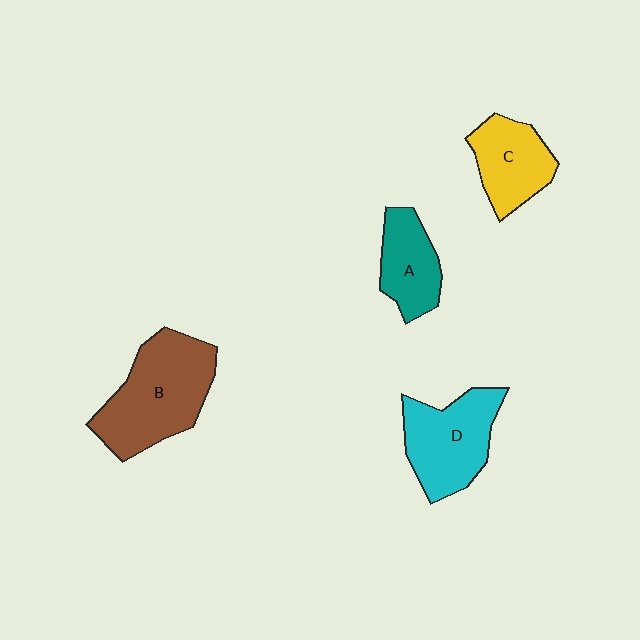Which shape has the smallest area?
Shape A (teal).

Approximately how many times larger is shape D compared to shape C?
Approximately 1.3 times.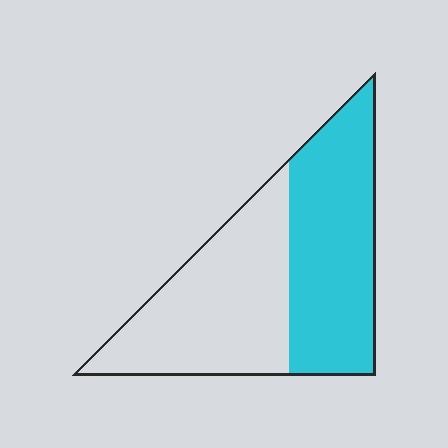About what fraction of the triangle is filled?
About one half (1/2).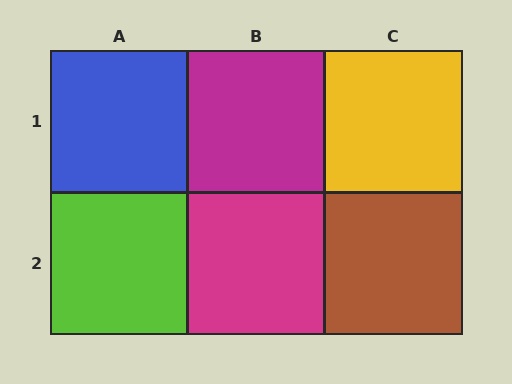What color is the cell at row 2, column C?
Brown.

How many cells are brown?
1 cell is brown.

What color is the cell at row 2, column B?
Magenta.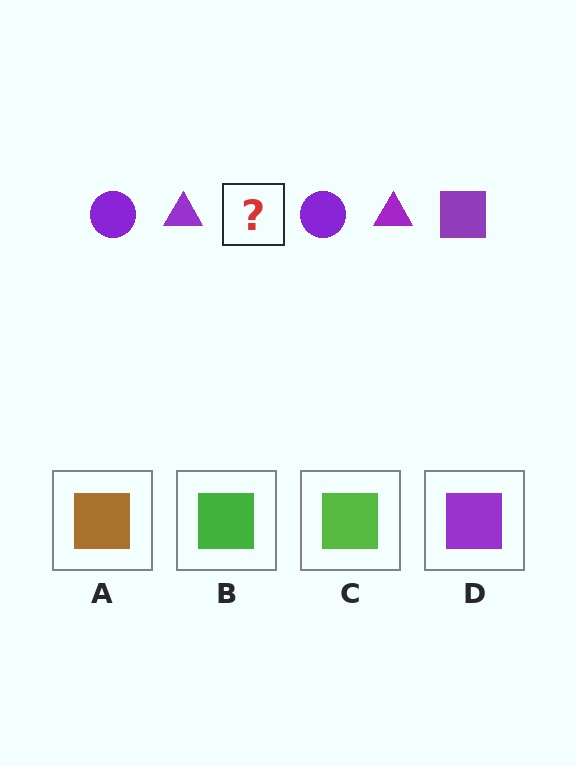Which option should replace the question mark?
Option D.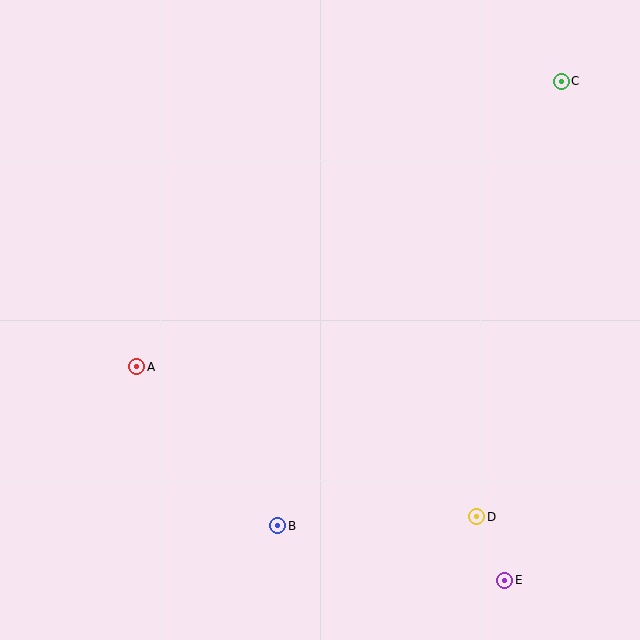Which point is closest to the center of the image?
Point A at (137, 367) is closest to the center.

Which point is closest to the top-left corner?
Point A is closest to the top-left corner.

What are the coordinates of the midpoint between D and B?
The midpoint between D and B is at (377, 521).